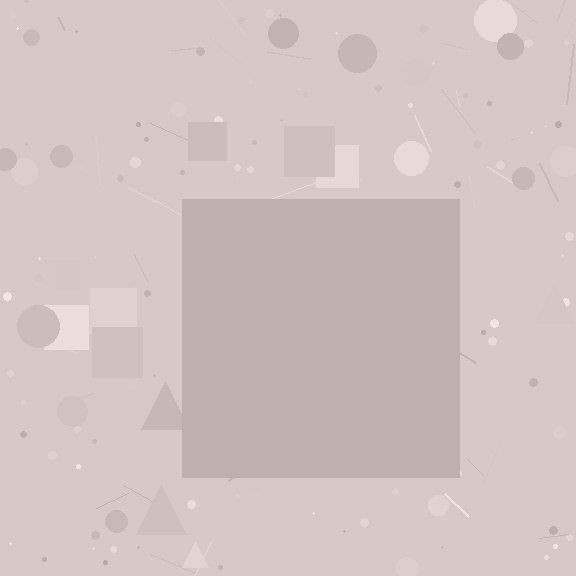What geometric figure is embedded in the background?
A square is embedded in the background.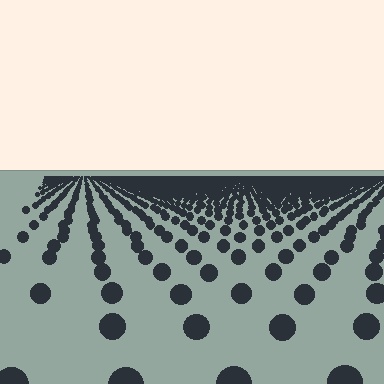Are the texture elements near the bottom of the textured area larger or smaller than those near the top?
Larger. Near the bottom, elements are closer to the viewer and appear at a bigger on-screen size.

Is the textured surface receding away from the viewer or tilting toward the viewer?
The surface is receding away from the viewer. Texture elements get smaller and denser toward the top.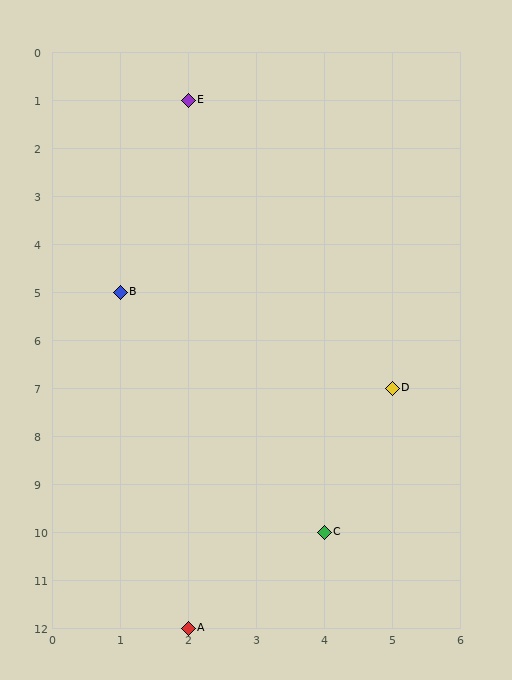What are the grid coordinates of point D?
Point D is at grid coordinates (5, 7).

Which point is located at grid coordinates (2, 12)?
Point A is at (2, 12).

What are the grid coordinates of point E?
Point E is at grid coordinates (2, 1).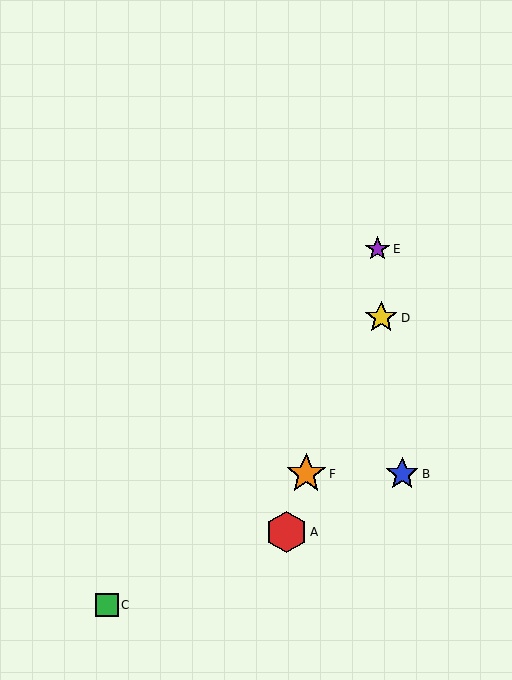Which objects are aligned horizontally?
Objects B, F are aligned horizontally.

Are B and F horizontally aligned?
Yes, both are at y≈474.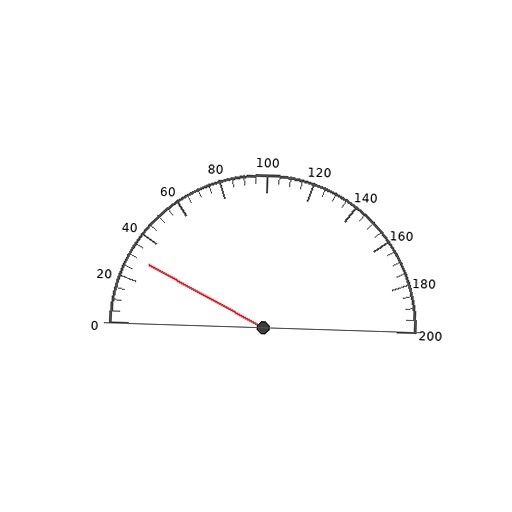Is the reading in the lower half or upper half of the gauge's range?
The reading is in the lower half of the range (0 to 200).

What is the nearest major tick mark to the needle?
The nearest major tick mark is 40.